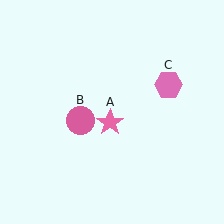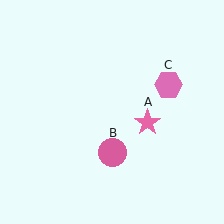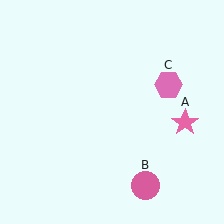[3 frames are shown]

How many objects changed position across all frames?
2 objects changed position: pink star (object A), pink circle (object B).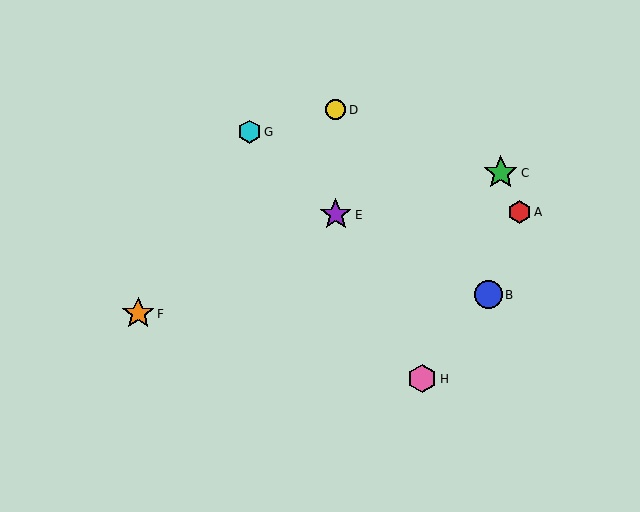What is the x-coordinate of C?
Object C is at x≈501.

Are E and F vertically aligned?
No, E is at x≈336 and F is at x≈138.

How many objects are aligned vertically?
2 objects (D, E) are aligned vertically.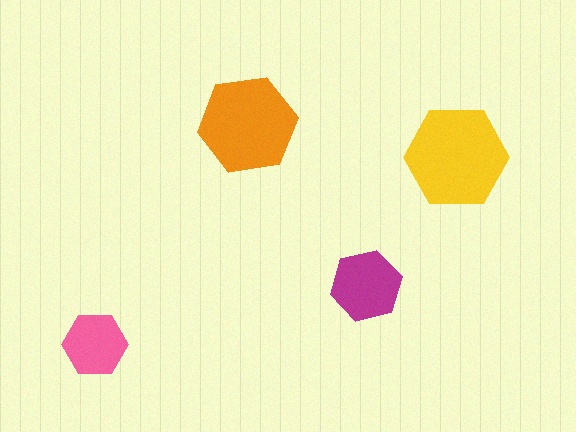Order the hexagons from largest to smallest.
the yellow one, the orange one, the magenta one, the pink one.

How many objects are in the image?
There are 4 objects in the image.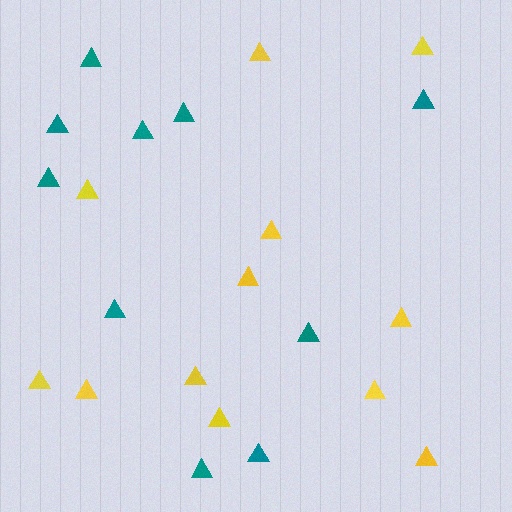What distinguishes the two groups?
There are 2 groups: one group of yellow triangles (12) and one group of teal triangles (10).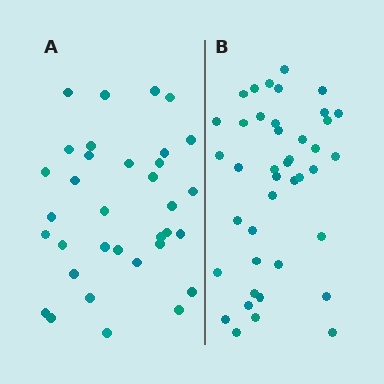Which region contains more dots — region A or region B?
Region B (the right region) has more dots.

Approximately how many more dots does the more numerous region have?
Region B has roughly 8 or so more dots than region A.